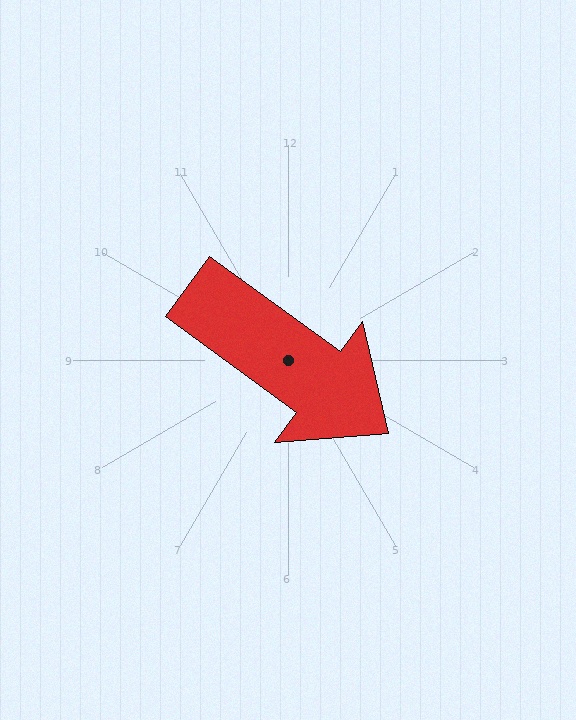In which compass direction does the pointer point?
Southeast.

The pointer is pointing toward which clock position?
Roughly 4 o'clock.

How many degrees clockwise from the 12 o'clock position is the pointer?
Approximately 126 degrees.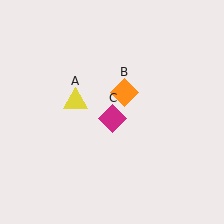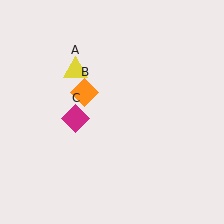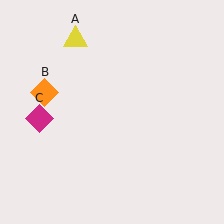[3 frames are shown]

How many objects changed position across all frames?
3 objects changed position: yellow triangle (object A), orange diamond (object B), magenta diamond (object C).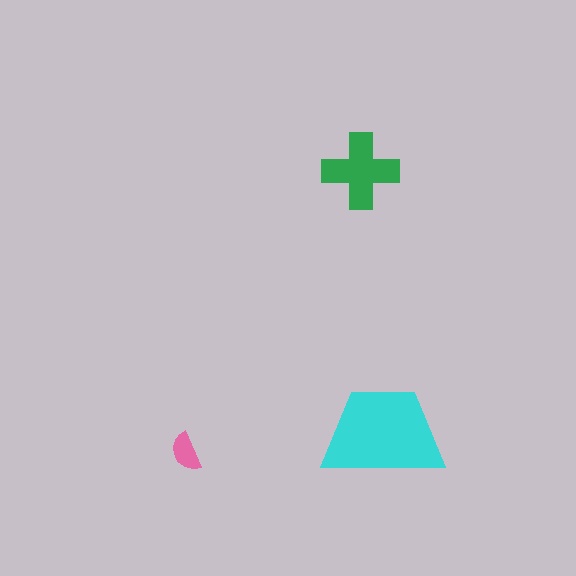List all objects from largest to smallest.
The cyan trapezoid, the green cross, the pink semicircle.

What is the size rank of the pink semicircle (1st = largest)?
3rd.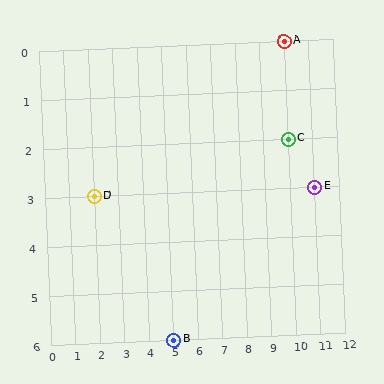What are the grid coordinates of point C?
Point C is at grid coordinates (10, 2).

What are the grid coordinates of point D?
Point D is at grid coordinates (2, 3).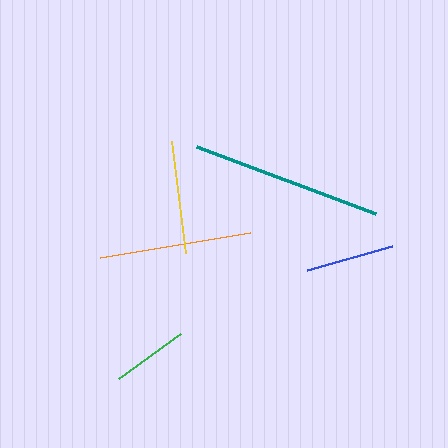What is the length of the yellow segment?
The yellow segment is approximately 112 pixels long.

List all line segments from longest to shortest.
From longest to shortest: teal, orange, yellow, blue, green.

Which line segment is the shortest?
The green line is the shortest at approximately 76 pixels.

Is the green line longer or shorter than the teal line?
The teal line is longer than the green line.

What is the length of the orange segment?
The orange segment is approximately 153 pixels long.